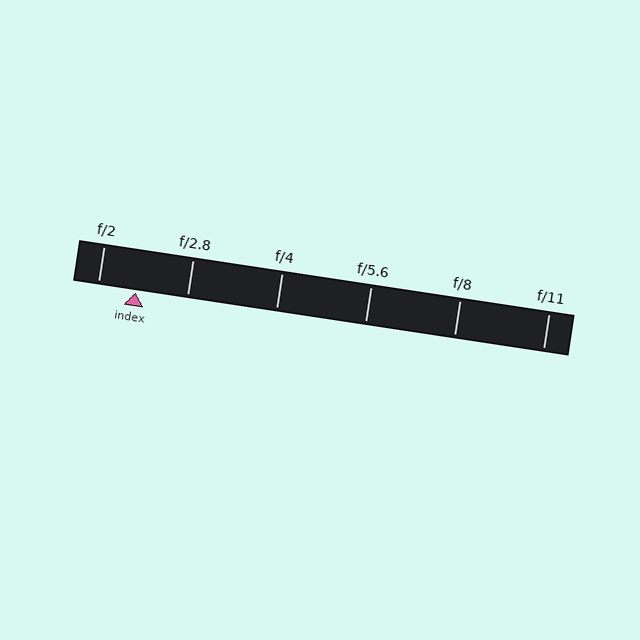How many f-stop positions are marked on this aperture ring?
There are 6 f-stop positions marked.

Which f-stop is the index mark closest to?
The index mark is closest to f/2.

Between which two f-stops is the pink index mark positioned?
The index mark is between f/2 and f/2.8.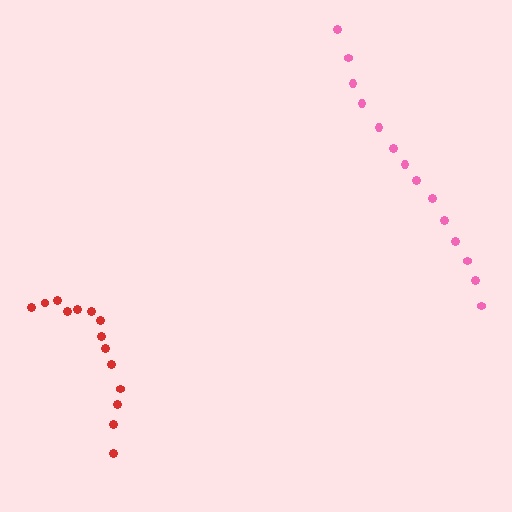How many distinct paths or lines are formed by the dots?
There are 2 distinct paths.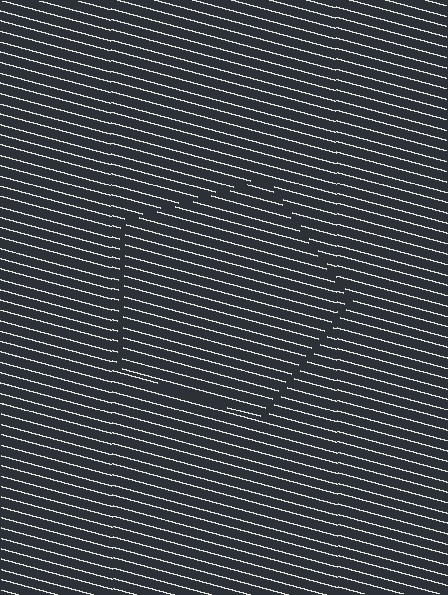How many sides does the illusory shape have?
5 sides — the line-ends trace a pentagon.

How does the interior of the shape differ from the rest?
The interior of the shape contains the same grating, shifted by half a period — the contour is defined by the phase discontinuity where line-ends from the inner and outer gratings abut.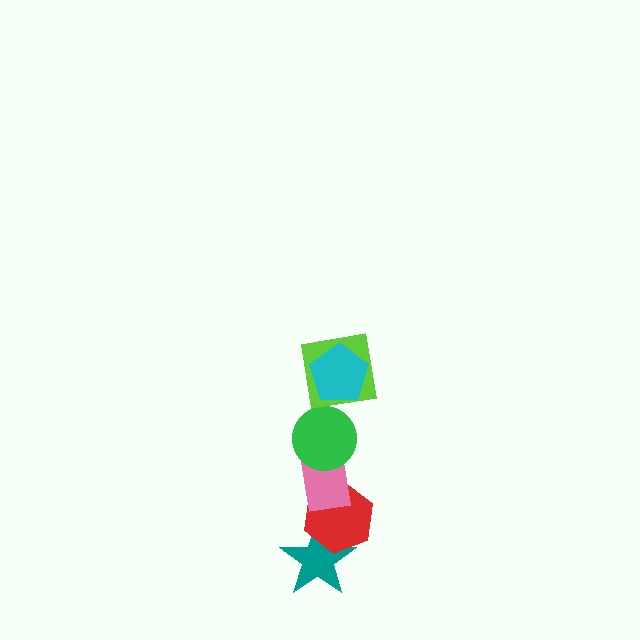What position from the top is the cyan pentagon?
The cyan pentagon is 1st from the top.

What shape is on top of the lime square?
The cyan pentagon is on top of the lime square.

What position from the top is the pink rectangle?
The pink rectangle is 4th from the top.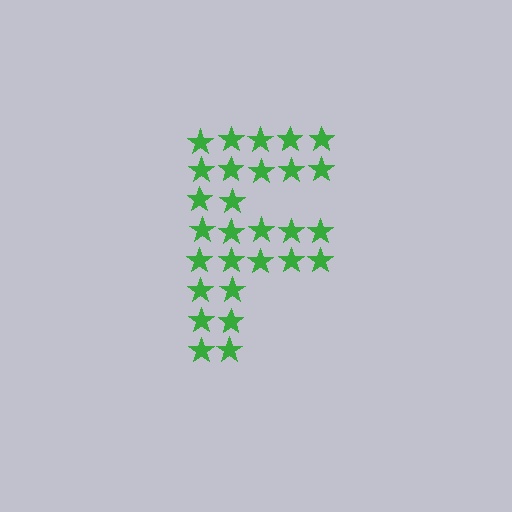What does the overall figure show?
The overall figure shows the letter F.